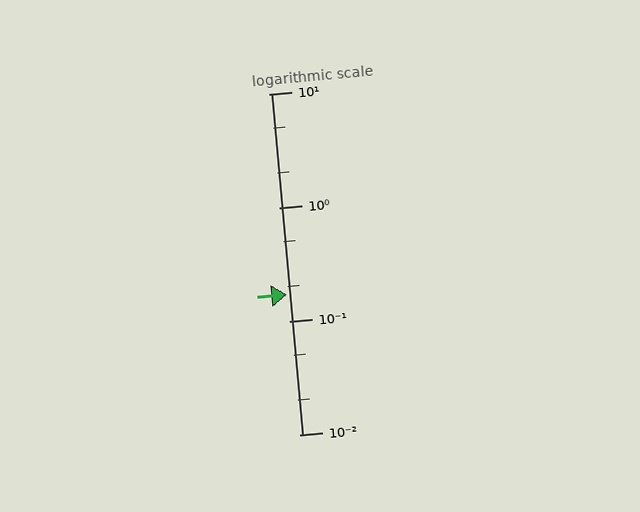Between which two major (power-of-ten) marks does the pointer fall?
The pointer is between 0.1 and 1.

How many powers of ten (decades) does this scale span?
The scale spans 3 decades, from 0.01 to 10.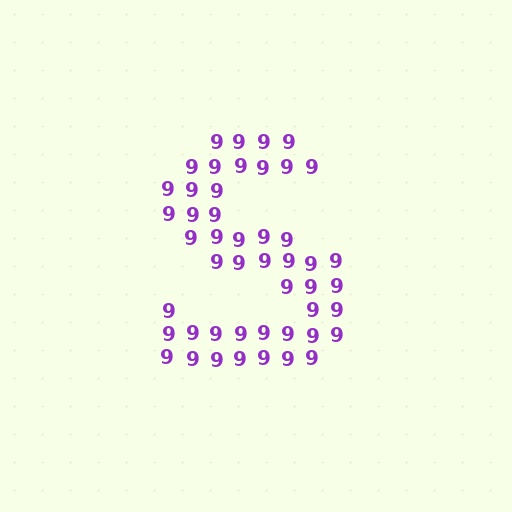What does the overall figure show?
The overall figure shows the letter S.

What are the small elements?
The small elements are digit 9's.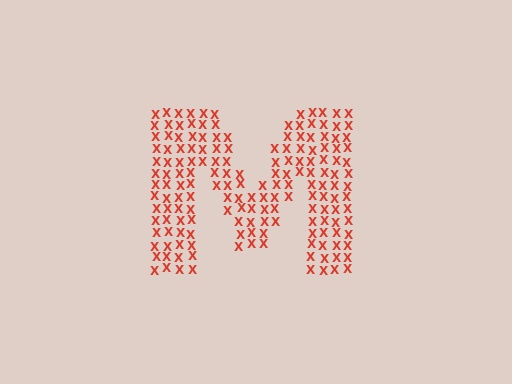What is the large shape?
The large shape is the letter M.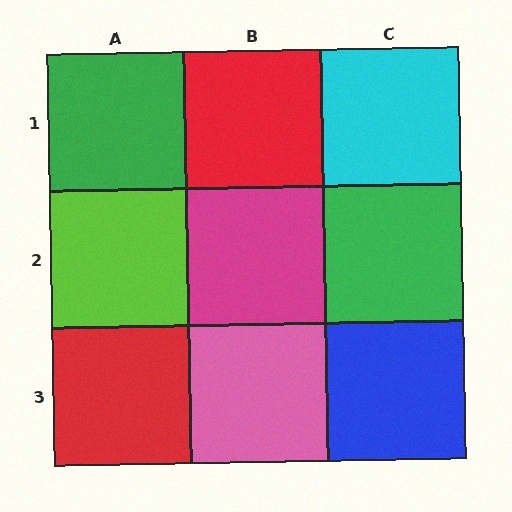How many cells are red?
2 cells are red.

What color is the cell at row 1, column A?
Green.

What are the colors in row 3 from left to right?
Red, pink, blue.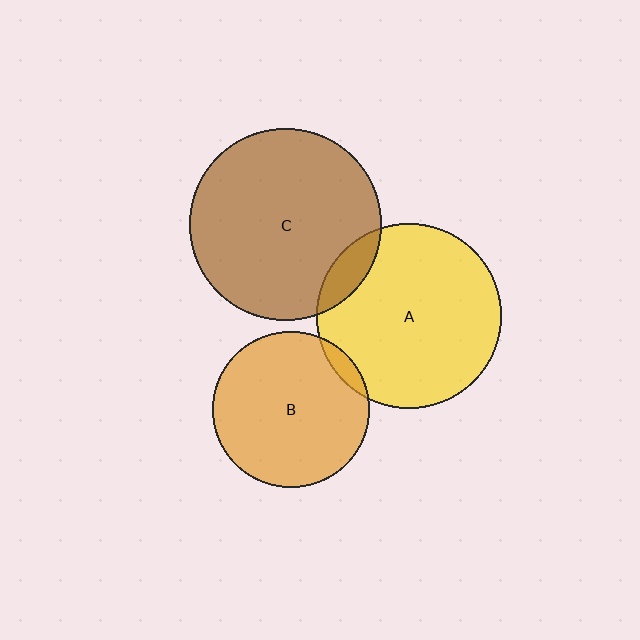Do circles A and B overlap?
Yes.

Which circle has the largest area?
Circle C (brown).